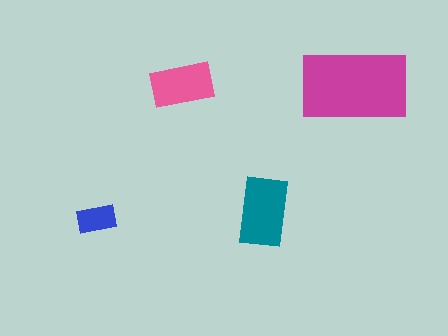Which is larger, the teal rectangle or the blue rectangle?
The teal one.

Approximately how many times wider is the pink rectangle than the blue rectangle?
About 1.5 times wider.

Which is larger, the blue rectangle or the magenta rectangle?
The magenta one.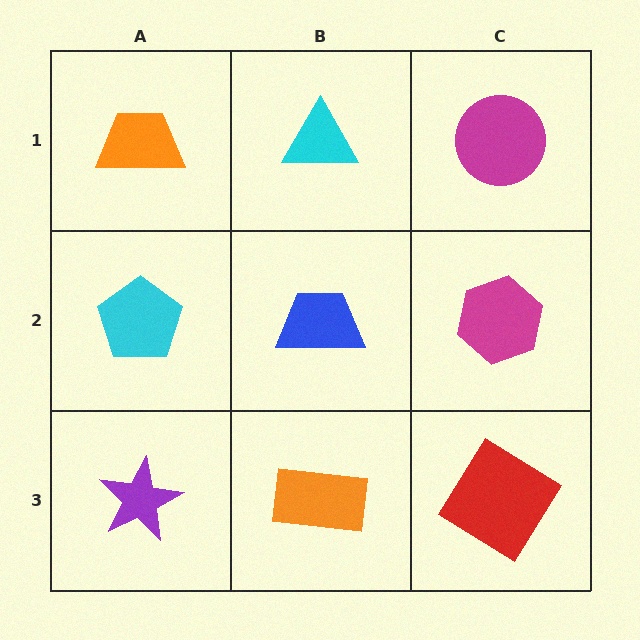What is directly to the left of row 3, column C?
An orange rectangle.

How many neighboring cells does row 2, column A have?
3.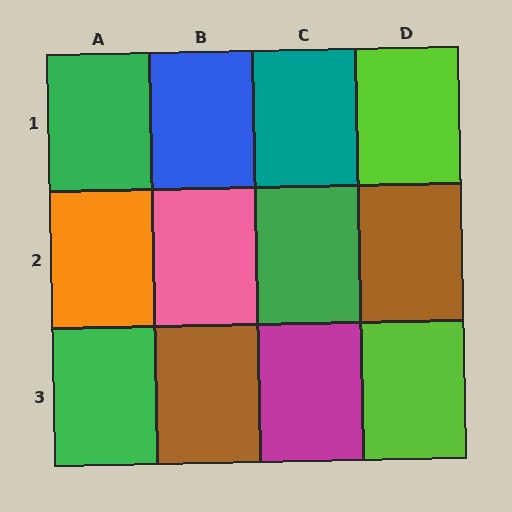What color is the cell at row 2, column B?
Pink.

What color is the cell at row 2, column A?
Orange.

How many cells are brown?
2 cells are brown.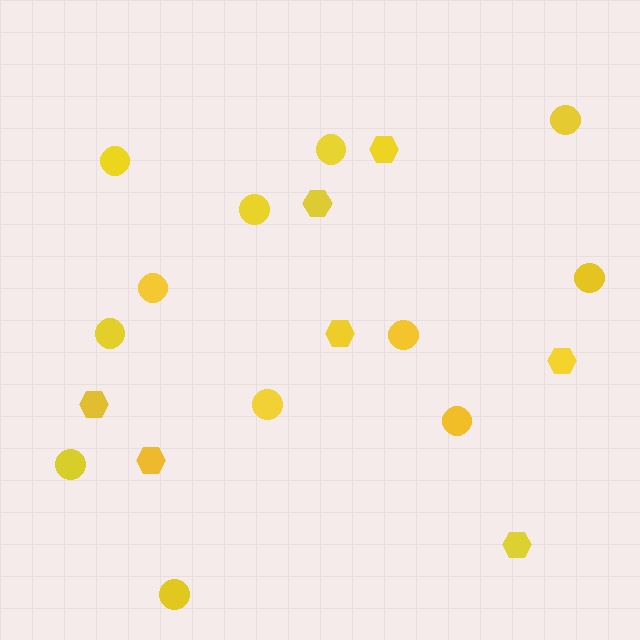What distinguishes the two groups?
There are 2 groups: one group of circles (12) and one group of hexagons (7).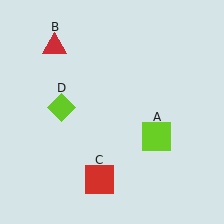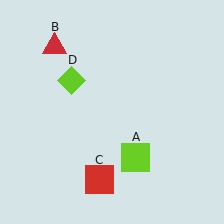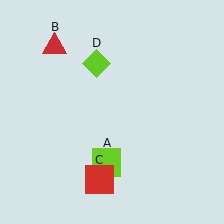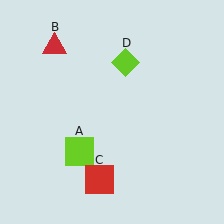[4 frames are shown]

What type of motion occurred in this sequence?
The lime square (object A), lime diamond (object D) rotated clockwise around the center of the scene.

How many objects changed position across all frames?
2 objects changed position: lime square (object A), lime diamond (object D).